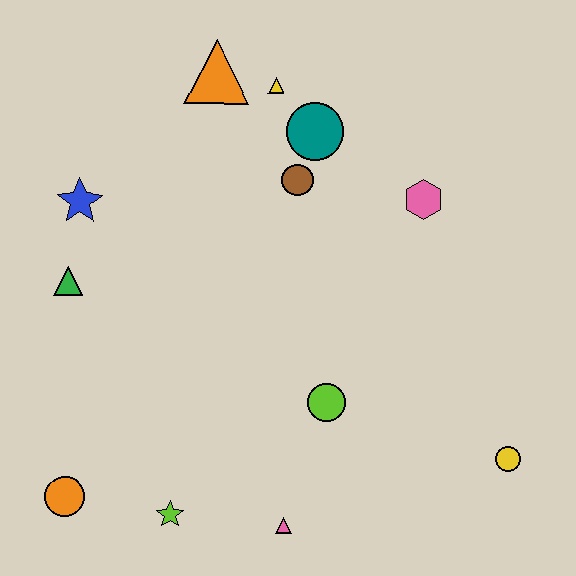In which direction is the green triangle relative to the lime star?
The green triangle is above the lime star.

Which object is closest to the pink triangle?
The lime star is closest to the pink triangle.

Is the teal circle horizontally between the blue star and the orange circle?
No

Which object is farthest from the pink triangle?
The orange triangle is farthest from the pink triangle.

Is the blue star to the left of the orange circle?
No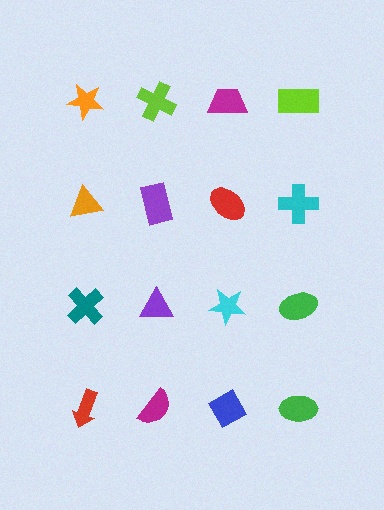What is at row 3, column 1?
A teal cross.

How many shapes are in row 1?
4 shapes.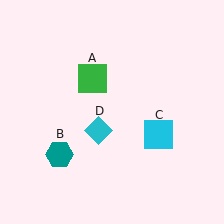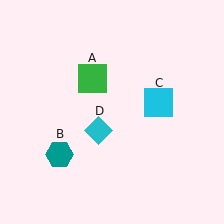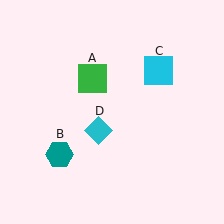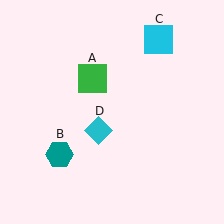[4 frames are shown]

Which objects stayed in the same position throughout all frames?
Green square (object A) and teal hexagon (object B) and cyan diamond (object D) remained stationary.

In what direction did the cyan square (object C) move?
The cyan square (object C) moved up.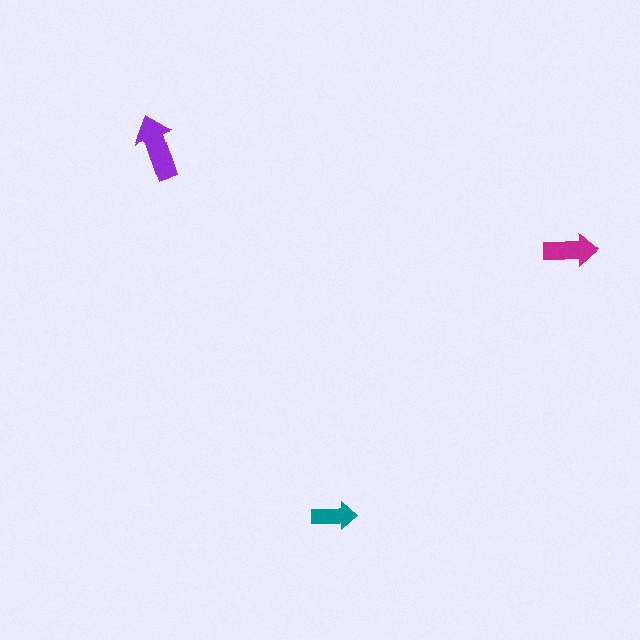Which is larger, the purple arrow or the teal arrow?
The purple one.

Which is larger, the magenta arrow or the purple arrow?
The purple one.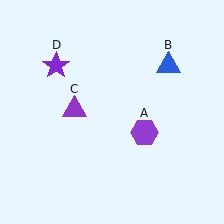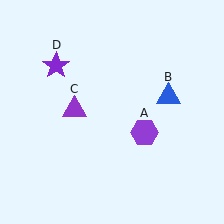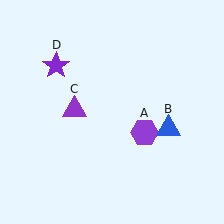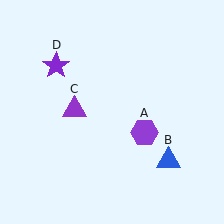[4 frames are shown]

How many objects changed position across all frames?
1 object changed position: blue triangle (object B).